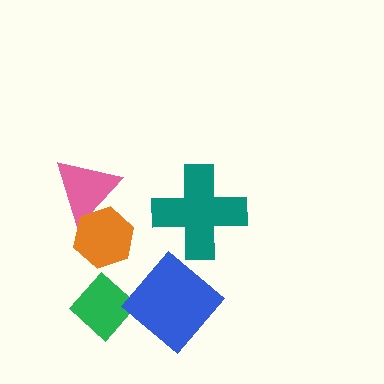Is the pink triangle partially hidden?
Yes, it is partially covered by another shape.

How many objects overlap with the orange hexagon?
1 object overlaps with the orange hexagon.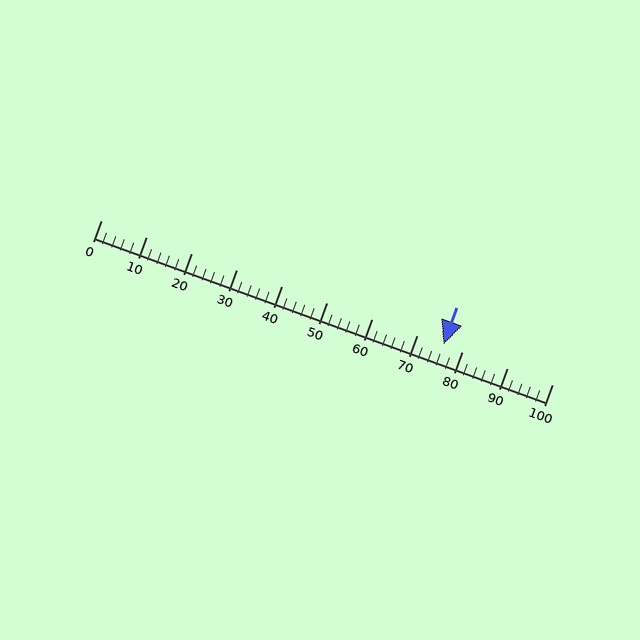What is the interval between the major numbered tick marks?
The major tick marks are spaced 10 units apart.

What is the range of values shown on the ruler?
The ruler shows values from 0 to 100.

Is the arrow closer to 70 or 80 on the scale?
The arrow is closer to 80.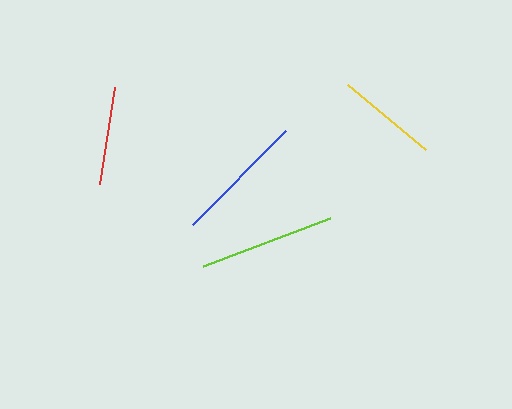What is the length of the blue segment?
The blue segment is approximately 133 pixels long.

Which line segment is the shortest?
The red line is the shortest at approximately 98 pixels.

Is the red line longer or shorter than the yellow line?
The yellow line is longer than the red line.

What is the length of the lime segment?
The lime segment is approximately 135 pixels long.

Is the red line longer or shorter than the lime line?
The lime line is longer than the red line.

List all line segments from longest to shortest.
From longest to shortest: lime, blue, yellow, red.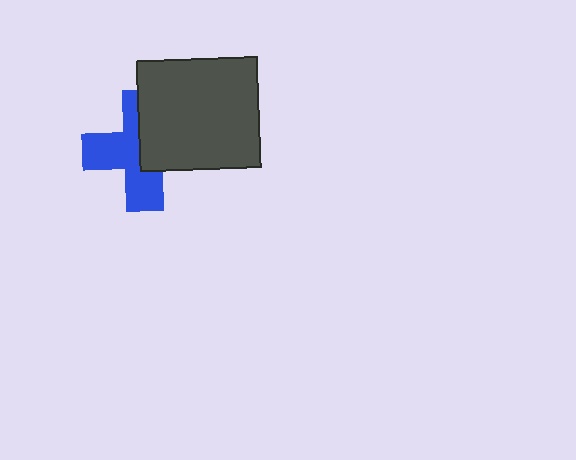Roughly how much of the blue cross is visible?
About half of it is visible (roughly 54%).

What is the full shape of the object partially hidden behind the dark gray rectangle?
The partially hidden object is a blue cross.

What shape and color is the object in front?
The object in front is a dark gray rectangle.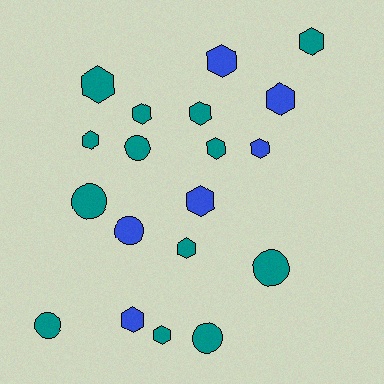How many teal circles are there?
There are 5 teal circles.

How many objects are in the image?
There are 19 objects.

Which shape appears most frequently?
Hexagon, with 13 objects.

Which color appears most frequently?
Teal, with 13 objects.